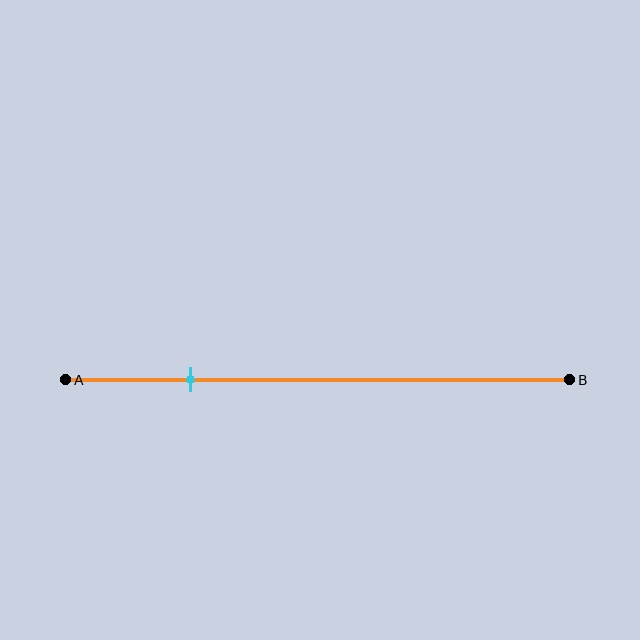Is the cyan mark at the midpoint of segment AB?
No, the mark is at about 25% from A, not at the 50% midpoint.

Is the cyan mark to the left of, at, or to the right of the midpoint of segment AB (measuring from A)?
The cyan mark is to the left of the midpoint of segment AB.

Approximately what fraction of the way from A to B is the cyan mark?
The cyan mark is approximately 25% of the way from A to B.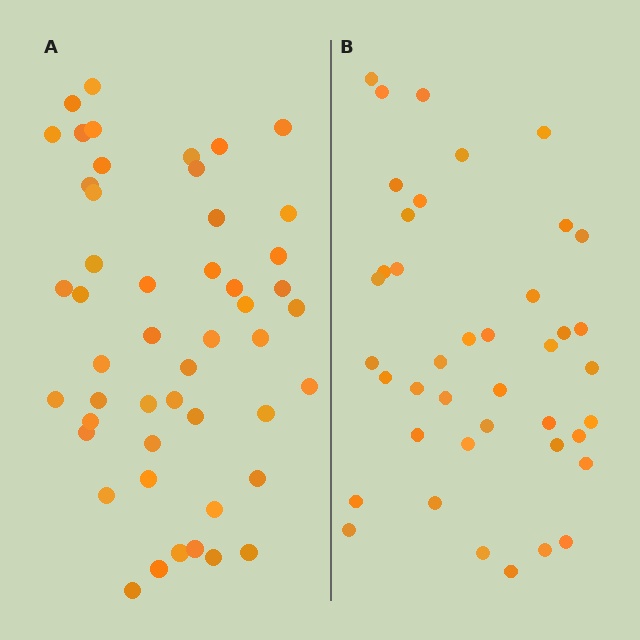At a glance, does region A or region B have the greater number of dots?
Region A (the left region) has more dots.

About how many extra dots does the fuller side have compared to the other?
Region A has roughly 8 or so more dots than region B.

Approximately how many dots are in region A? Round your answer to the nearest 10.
About 50 dots. (The exact count is 49, which rounds to 50.)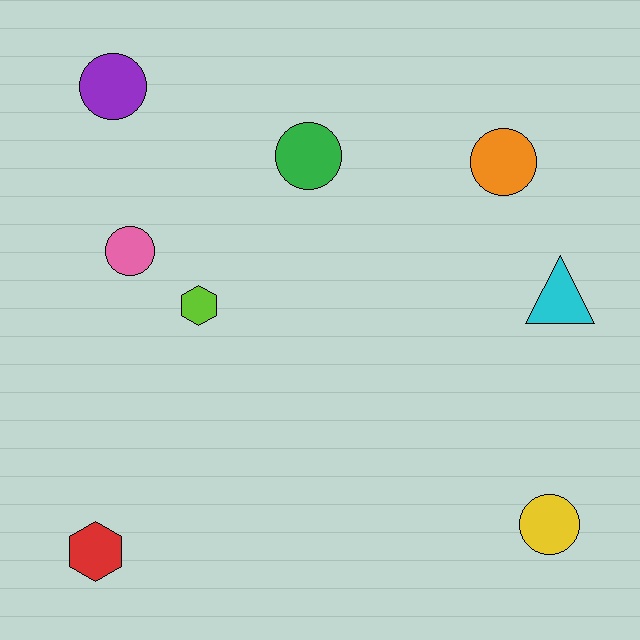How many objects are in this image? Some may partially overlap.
There are 8 objects.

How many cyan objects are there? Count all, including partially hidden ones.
There is 1 cyan object.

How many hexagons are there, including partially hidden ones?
There are 2 hexagons.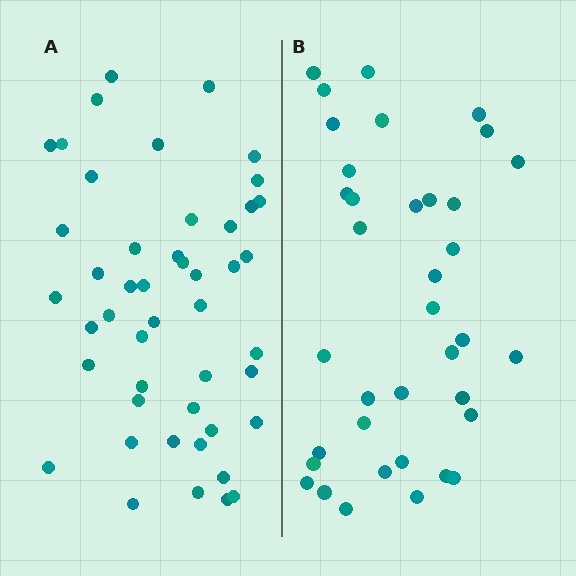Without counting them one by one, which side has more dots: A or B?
Region A (the left region) has more dots.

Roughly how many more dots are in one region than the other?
Region A has roughly 10 or so more dots than region B.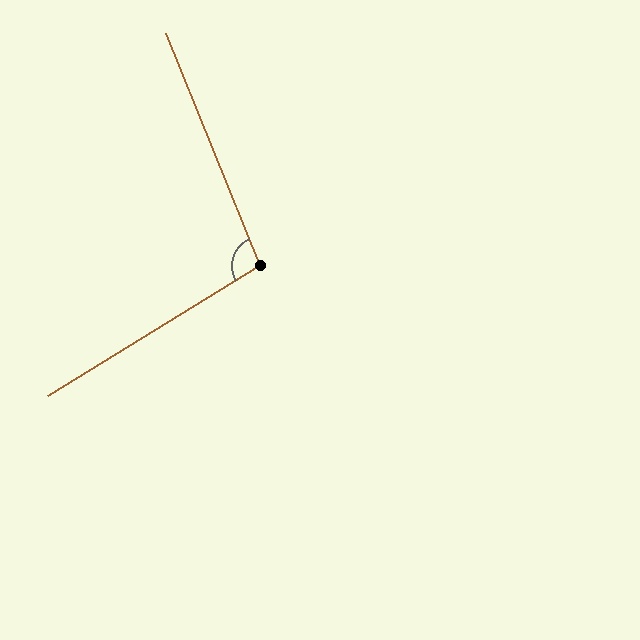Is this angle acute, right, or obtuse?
It is obtuse.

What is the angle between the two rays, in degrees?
Approximately 99 degrees.